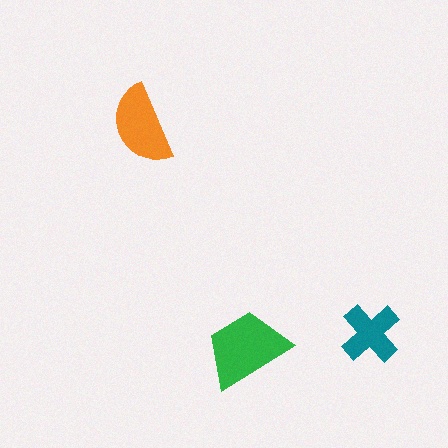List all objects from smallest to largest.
The teal cross, the orange semicircle, the green trapezoid.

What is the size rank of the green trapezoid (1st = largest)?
1st.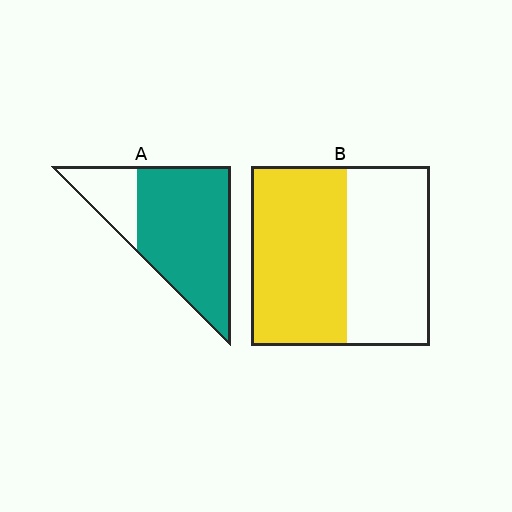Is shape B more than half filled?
Roughly half.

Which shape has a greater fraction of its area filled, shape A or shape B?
Shape A.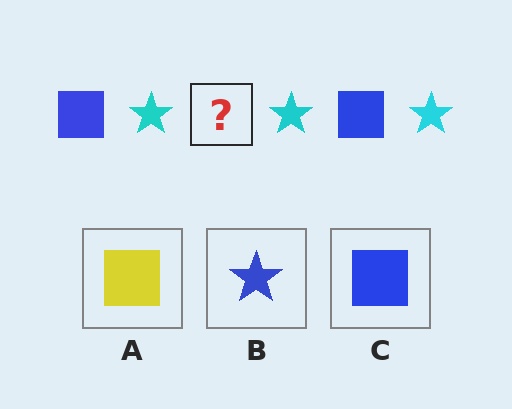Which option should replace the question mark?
Option C.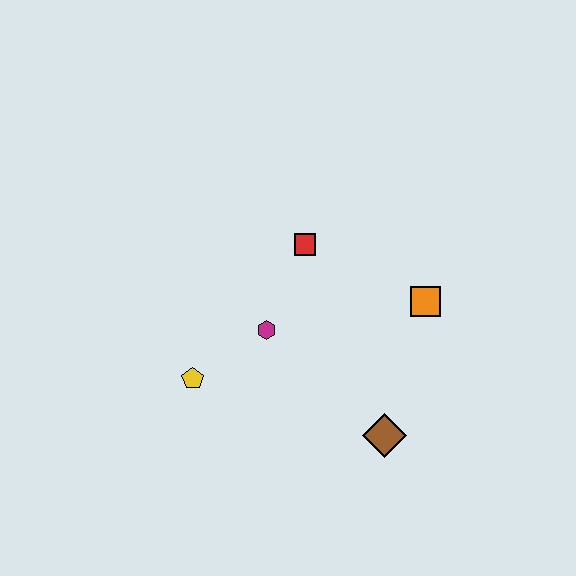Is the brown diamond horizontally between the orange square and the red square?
Yes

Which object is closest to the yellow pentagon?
The magenta hexagon is closest to the yellow pentagon.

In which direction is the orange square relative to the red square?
The orange square is to the right of the red square.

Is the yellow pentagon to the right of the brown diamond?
No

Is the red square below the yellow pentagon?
No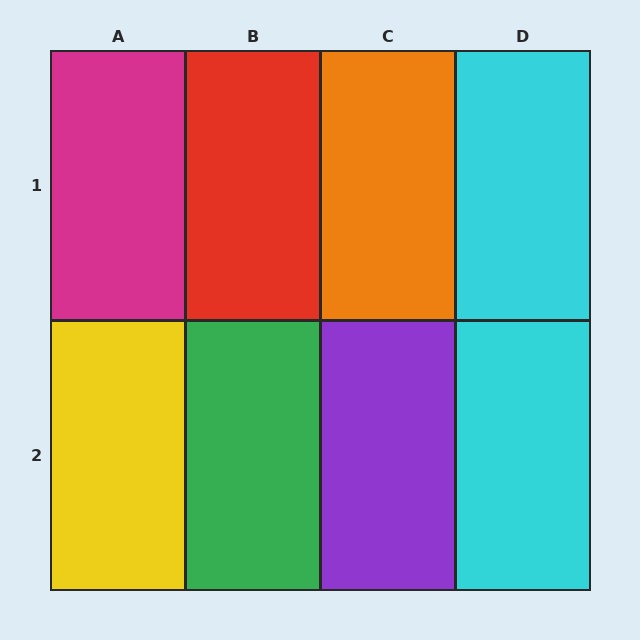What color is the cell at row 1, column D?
Cyan.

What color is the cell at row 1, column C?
Orange.